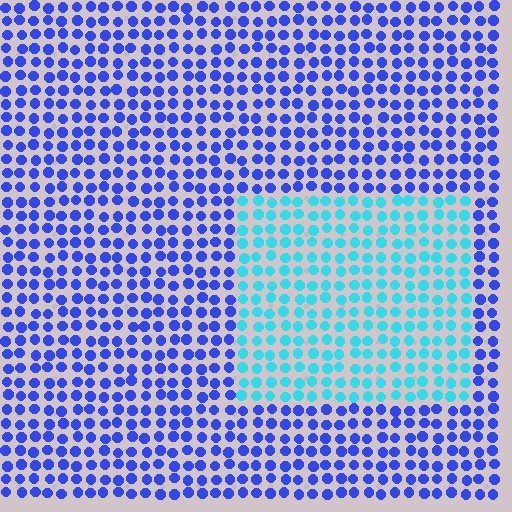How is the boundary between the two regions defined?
The boundary is defined purely by a slight shift in hue (about 49 degrees). Spacing, size, and orientation are identical on both sides.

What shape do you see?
I see a rectangle.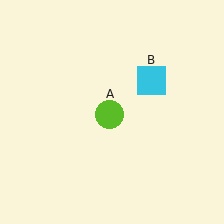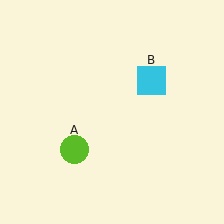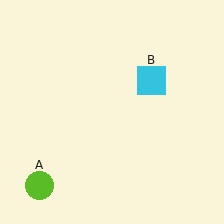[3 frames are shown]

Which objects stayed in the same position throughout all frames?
Cyan square (object B) remained stationary.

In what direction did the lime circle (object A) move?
The lime circle (object A) moved down and to the left.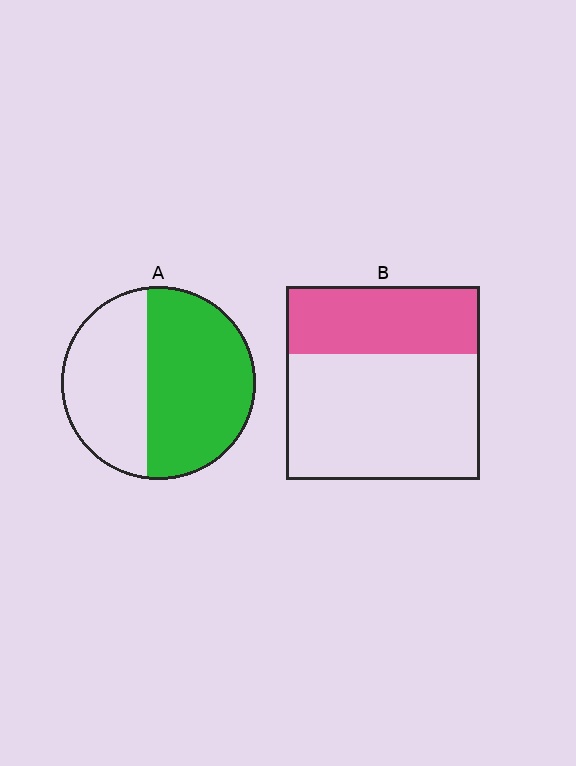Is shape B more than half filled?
No.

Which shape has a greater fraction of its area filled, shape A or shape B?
Shape A.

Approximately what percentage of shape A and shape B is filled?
A is approximately 60% and B is approximately 35%.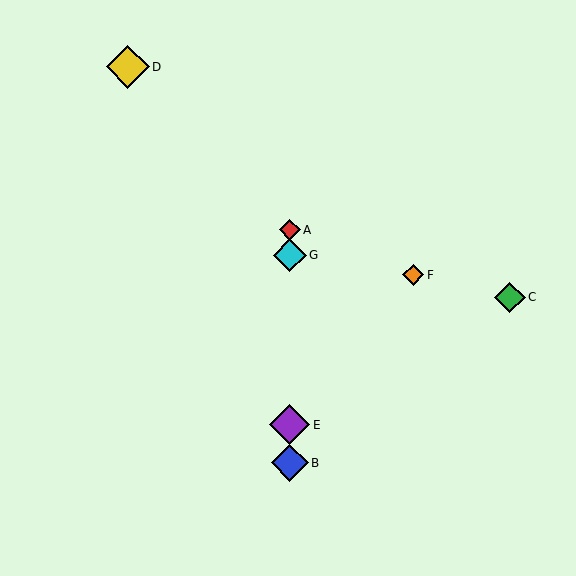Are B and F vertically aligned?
No, B is at x≈290 and F is at x≈413.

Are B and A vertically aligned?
Yes, both are at x≈290.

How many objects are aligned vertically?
4 objects (A, B, E, G) are aligned vertically.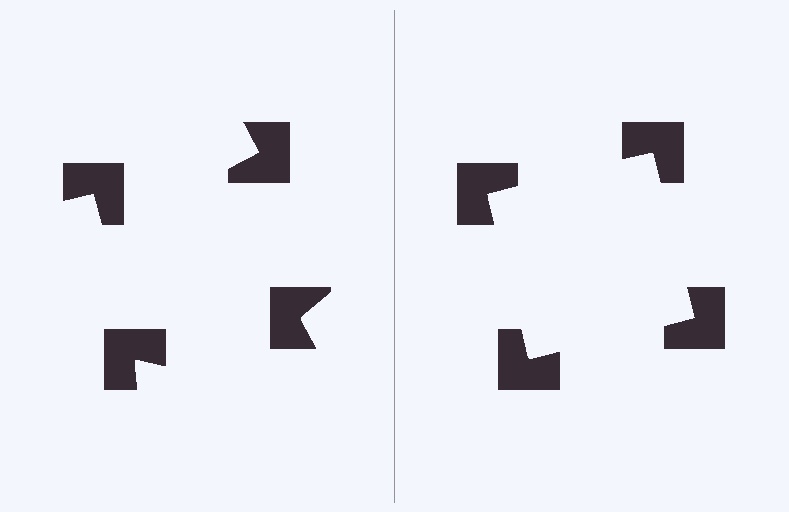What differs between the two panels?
The notched squares are positioned identically on both sides; only the wedge orientations differ. On the right they align to a square; on the left they are misaligned.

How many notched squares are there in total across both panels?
8 — 4 on each side.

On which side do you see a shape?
An illusory square appears on the right side. On the left side the wedge cuts are rotated, so no coherent shape forms.